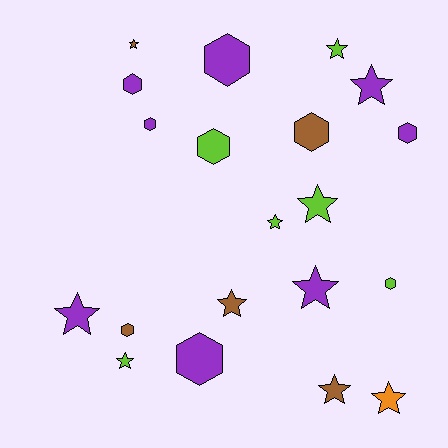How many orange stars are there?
There is 1 orange star.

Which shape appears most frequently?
Star, with 11 objects.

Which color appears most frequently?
Purple, with 8 objects.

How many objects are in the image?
There are 20 objects.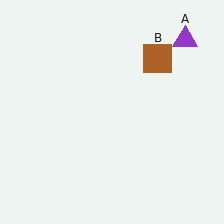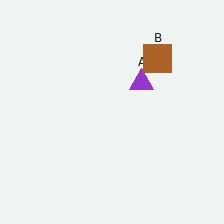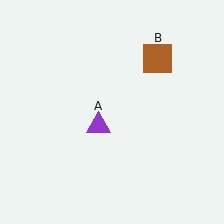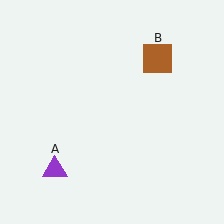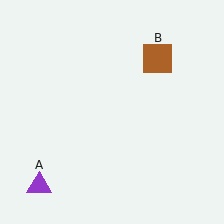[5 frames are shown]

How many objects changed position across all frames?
1 object changed position: purple triangle (object A).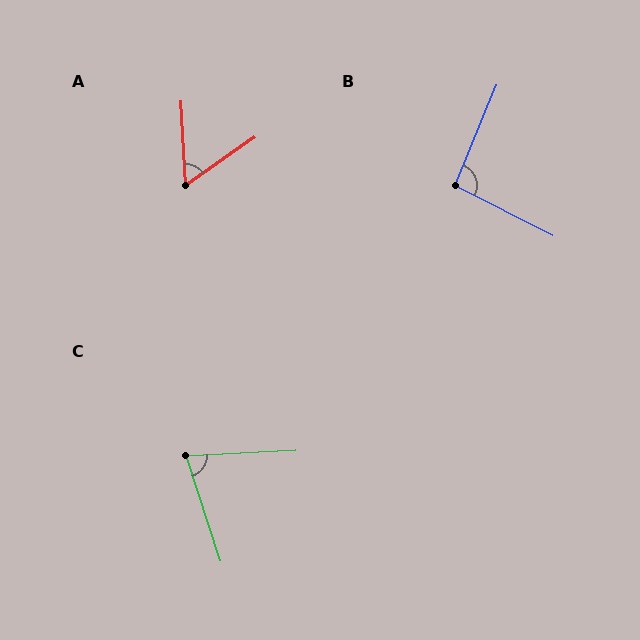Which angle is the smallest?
A, at approximately 58 degrees.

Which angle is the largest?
B, at approximately 94 degrees.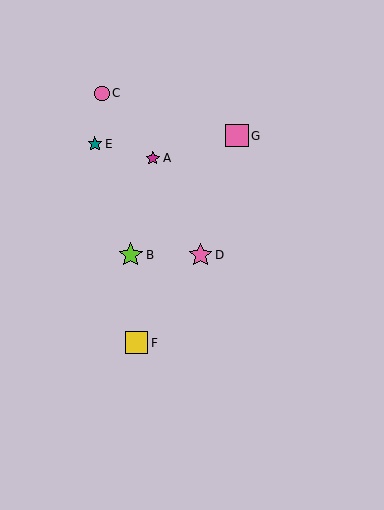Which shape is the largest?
The lime star (labeled B) is the largest.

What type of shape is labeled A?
Shape A is a magenta star.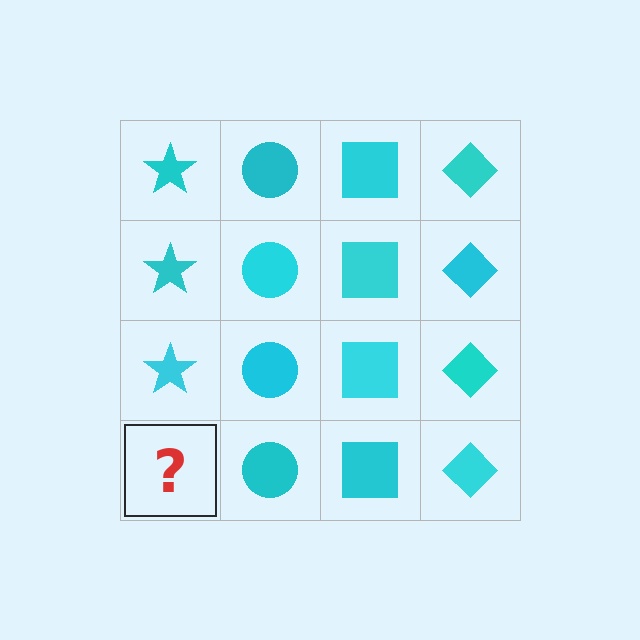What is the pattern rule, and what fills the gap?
The rule is that each column has a consistent shape. The gap should be filled with a cyan star.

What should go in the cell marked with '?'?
The missing cell should contain a cyan star.